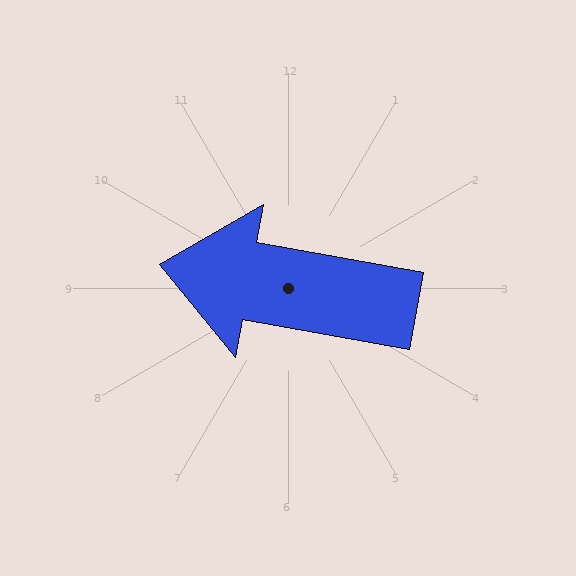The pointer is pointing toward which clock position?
Roughly 9 o'clock.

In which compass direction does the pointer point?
West.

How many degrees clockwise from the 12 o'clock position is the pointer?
Approximately 280 degrees.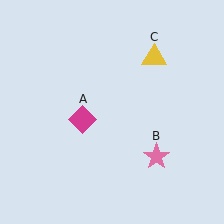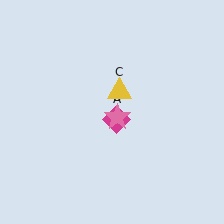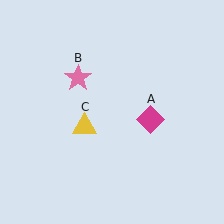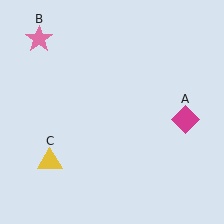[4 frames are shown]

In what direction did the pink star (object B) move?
The pink star (object B) moved up and to the left.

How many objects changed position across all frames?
3 objects changed position: magenta diamond (object A), pink star (object B), yellow triangle (object C).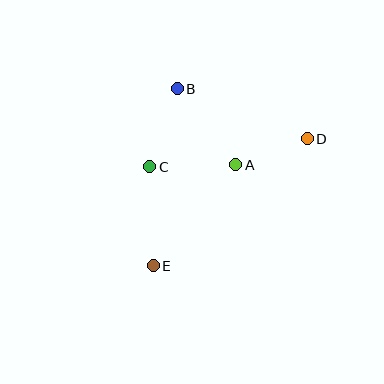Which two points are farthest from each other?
Points D and E are farthest from each other.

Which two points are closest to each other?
Points A and D are closest to each other.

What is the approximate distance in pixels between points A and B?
The distance between A and B is approximately 96 pixels.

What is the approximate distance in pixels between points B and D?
The distance between B and D is approximately 139 pixels.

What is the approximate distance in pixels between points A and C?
The distance between A and C is approximately 86 pixels.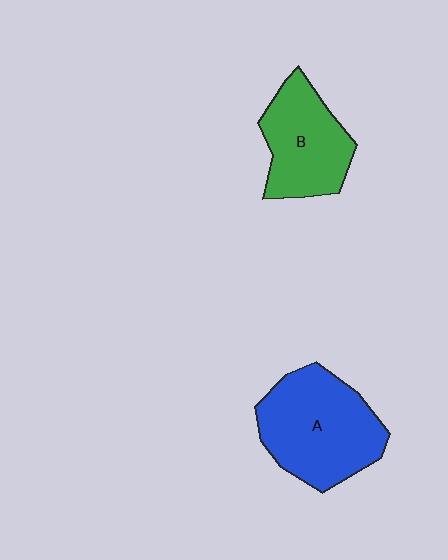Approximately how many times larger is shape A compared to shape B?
Approximately 1.4 times.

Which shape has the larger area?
Shape A (blue).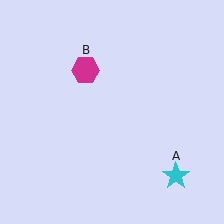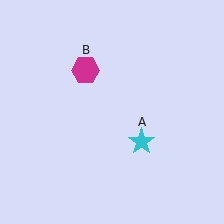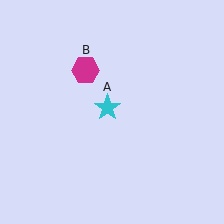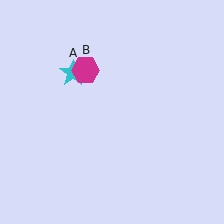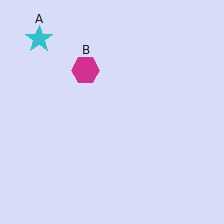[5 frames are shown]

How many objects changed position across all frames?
1 object changed position: cyan star (object A).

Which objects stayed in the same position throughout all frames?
Magenta hexagon (object B) remained stationary.